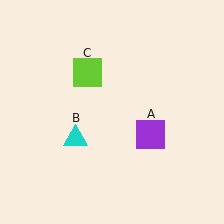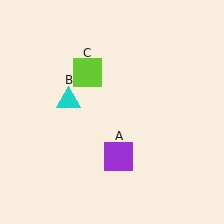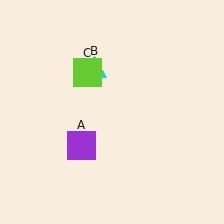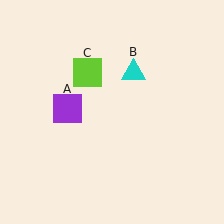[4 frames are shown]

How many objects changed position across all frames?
2 objects changed position: purple square (object A), cyan triangle (object B).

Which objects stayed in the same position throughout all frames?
Lime square (object C) remained stationary.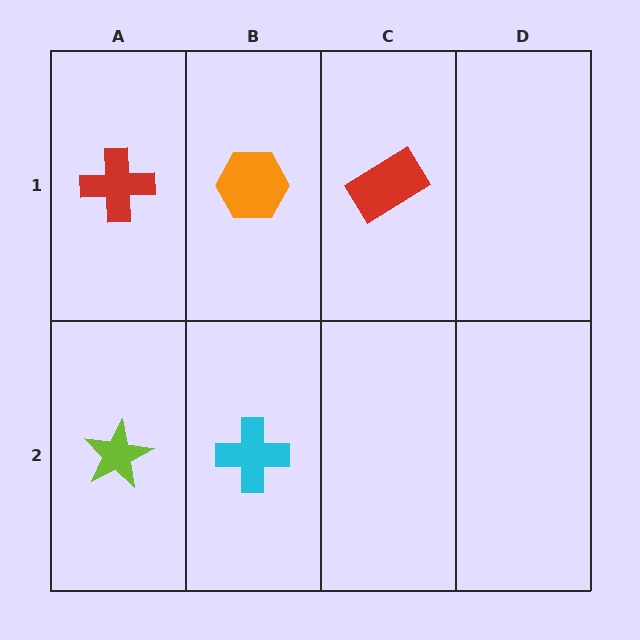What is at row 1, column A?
A red cross.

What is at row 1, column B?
An orange hexagon.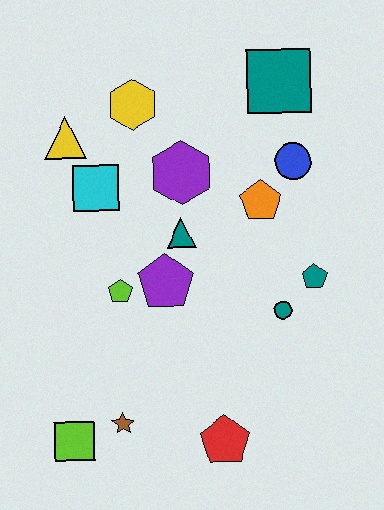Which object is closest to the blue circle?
The orange pentagon is closest to the blue circle.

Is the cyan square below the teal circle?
No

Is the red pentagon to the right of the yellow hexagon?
Yes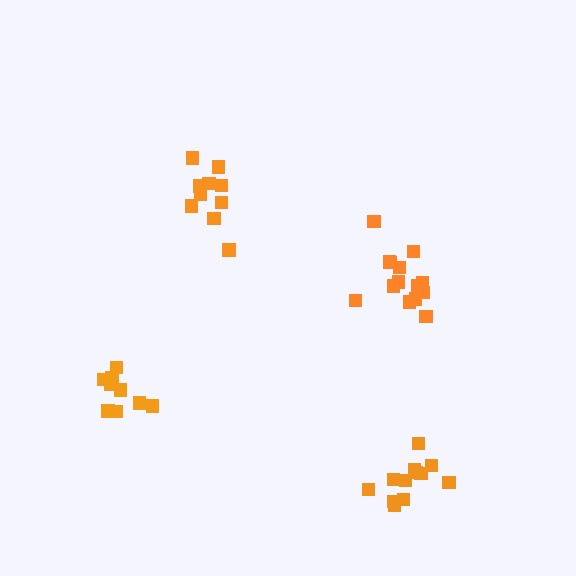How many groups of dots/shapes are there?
There are 4 groups.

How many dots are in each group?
Group 1: 14 dots, Group 2: 10 dots, Group 3: 9 dots, Group 4: 12 dots (45 total).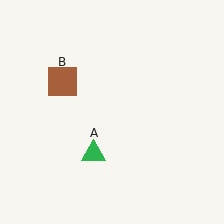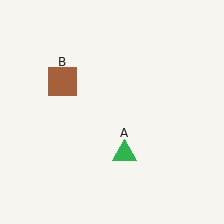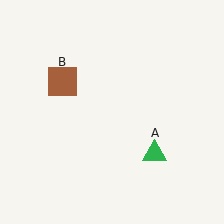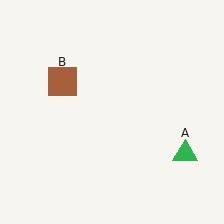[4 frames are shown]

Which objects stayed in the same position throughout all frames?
Brown square (object B) remained stationary.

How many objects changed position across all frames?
1 object changed position: green triangle (object A).